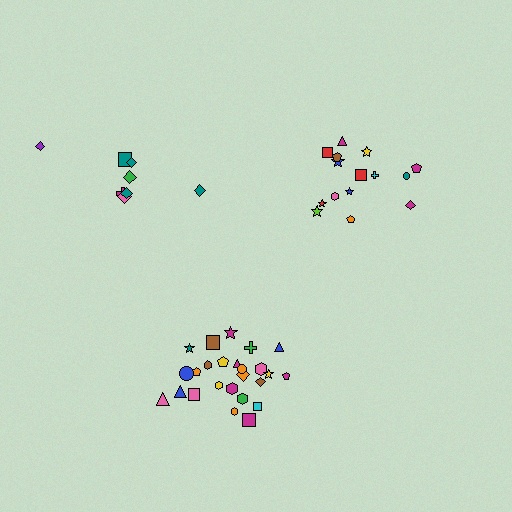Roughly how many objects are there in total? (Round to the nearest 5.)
Roughly 50 objects in total.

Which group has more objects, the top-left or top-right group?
The top-right group.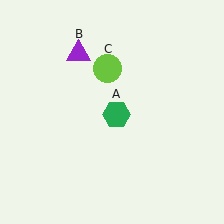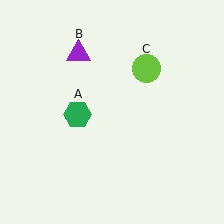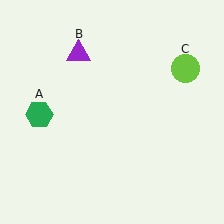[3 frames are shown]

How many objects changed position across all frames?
2 objects changed position: green hexagon (object A), lime circle (object C).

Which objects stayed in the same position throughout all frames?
Purple triangle (object B) remained stationary.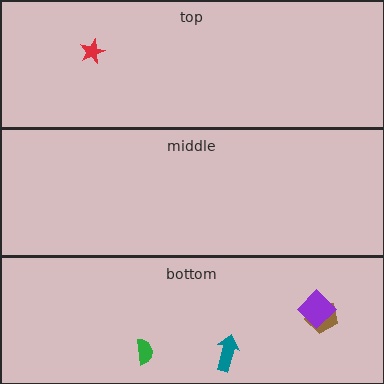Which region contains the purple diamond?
The bottom region.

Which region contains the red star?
The top region.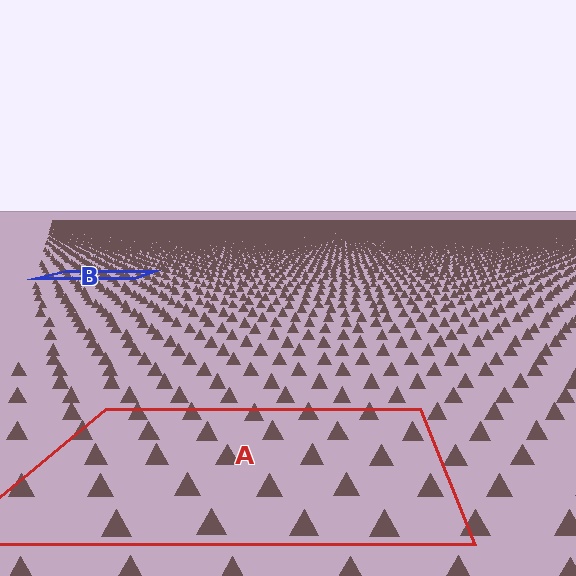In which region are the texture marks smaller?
The texture marks are smaller in region B, because it is farther away.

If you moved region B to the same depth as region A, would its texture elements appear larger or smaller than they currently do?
They would appear larger. At a closer depth, the same texture elements are projected at a bigger on-screen size.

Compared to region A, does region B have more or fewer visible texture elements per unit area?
Region B has more texture elements per unit area — they are packed more densely because it is farther away.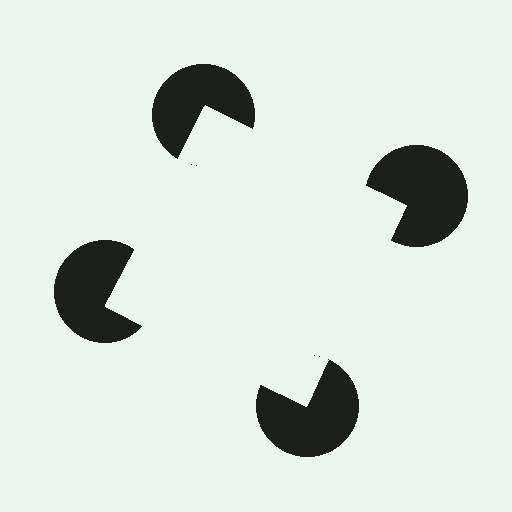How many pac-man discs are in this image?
There are 4 — one at each vertex of the illusory square.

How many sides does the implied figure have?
4 sides.